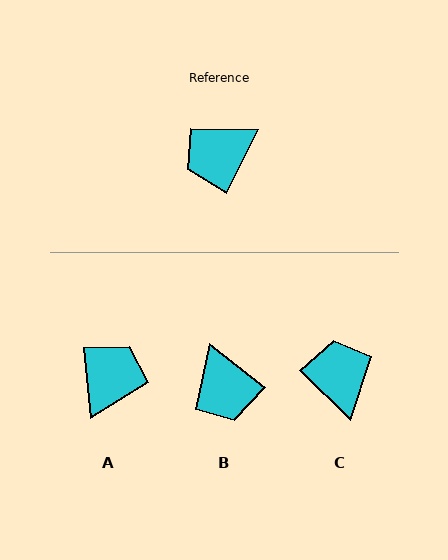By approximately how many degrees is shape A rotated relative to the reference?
Approximately 147 degrees clockwise.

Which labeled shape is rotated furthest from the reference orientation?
A, about 147 degrees away.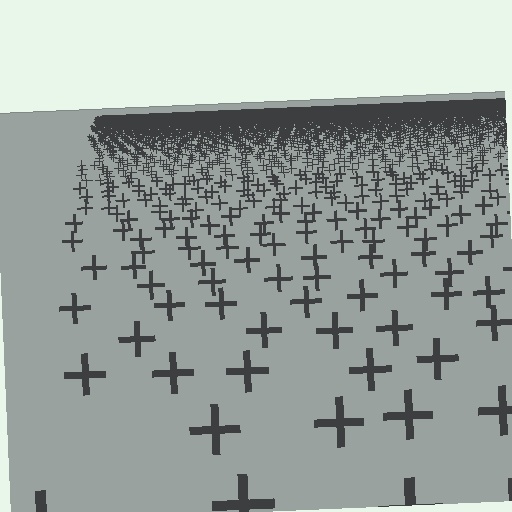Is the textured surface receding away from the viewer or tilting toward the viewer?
The surface is receding away from the viewer. Texture elements get smaller and denser toward the top.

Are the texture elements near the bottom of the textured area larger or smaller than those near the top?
Larger. Near the bottom, elements are closer to the viewer and appear at a bigger on-screen size.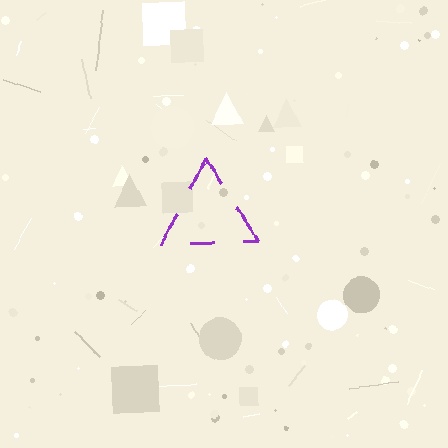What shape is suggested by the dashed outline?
The dashed outline suggests a triangle.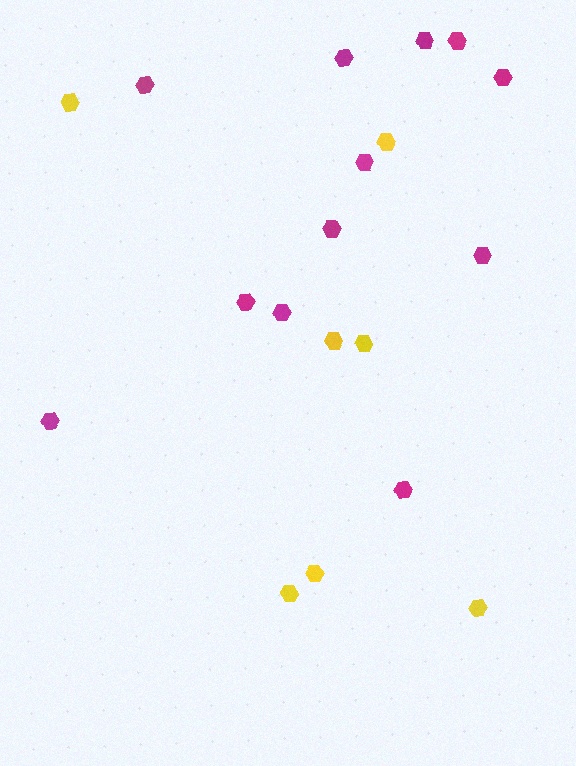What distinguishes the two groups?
There are 2 groups: one group of magenta hexagons (12) and one group of yellow hexagons (7).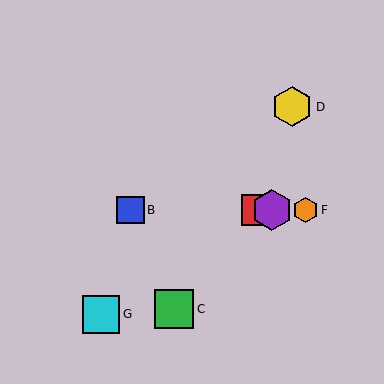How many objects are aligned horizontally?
4 objects (A, B, E, F) are aligned horizontally.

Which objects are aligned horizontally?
Objects A, B, E, F are aligned horizontally.